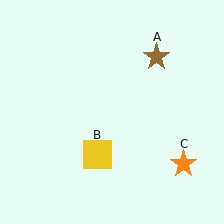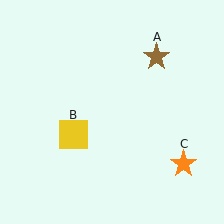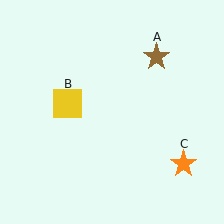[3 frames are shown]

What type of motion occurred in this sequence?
The yellow square (object B) rotated clockwise around the center of the scene.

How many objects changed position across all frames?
1 object changed position: yellow square (object B).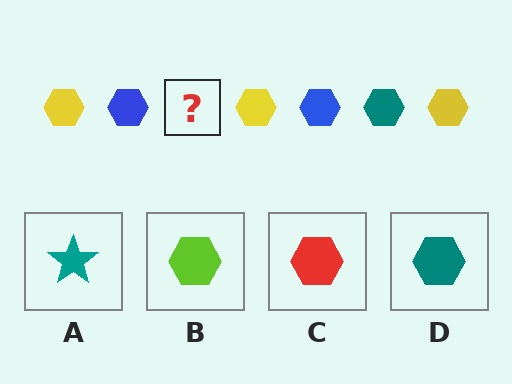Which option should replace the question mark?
Option D.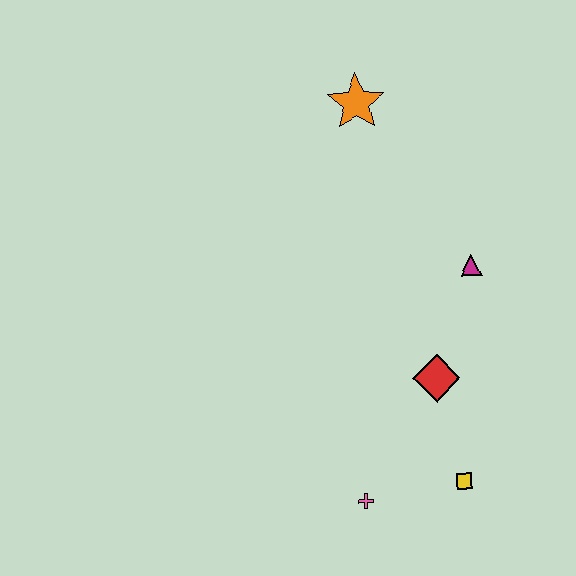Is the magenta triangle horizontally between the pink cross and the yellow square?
No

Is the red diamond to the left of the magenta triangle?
Yes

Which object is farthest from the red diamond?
The orange star is farthest from the red diamond.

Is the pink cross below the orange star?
Yes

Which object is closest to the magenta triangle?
The red diamond is closest to the magenta triangle.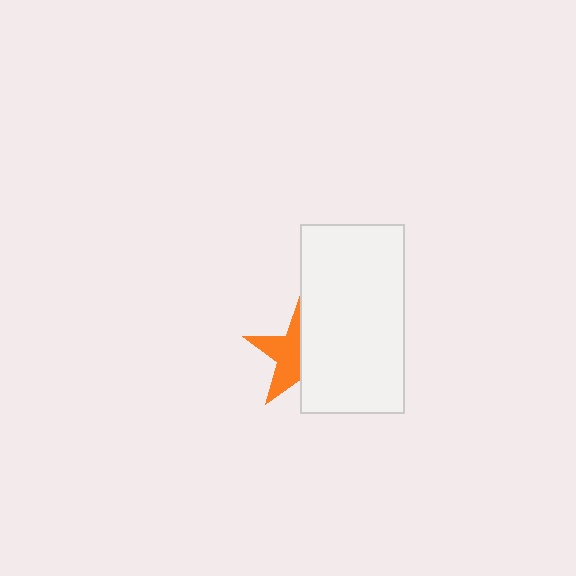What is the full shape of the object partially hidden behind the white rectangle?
The partially hidden object is an orange star.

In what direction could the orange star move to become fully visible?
The orange star could move left. That would shift it out from behind the white rectangle entirely.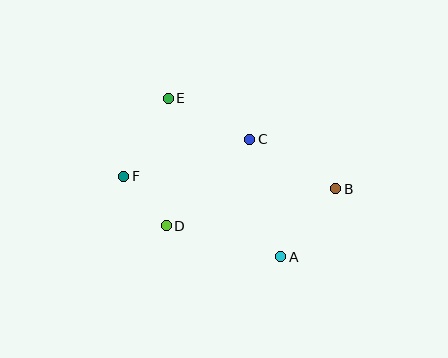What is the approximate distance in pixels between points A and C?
The distance between A and C is approximately 121 pixels.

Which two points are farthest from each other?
Points B and F are farthest from each other.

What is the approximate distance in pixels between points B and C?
The distance between B and C is approximately 99 pixels.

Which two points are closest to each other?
Points D and F are closest to each other.